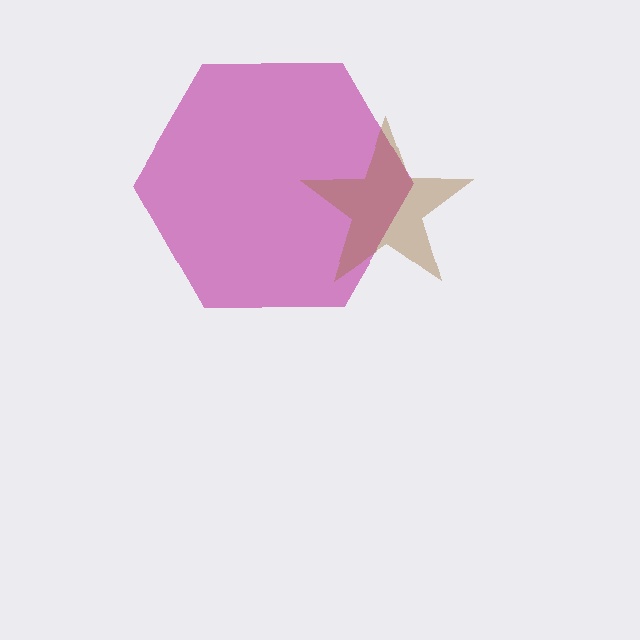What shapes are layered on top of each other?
The layered shapes are: a magenta hexagon, a brown star.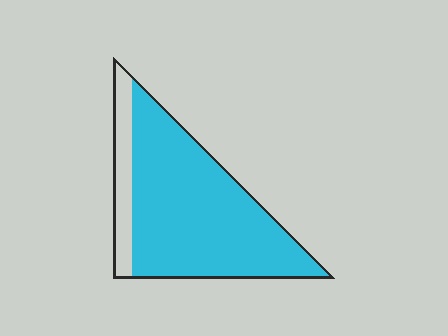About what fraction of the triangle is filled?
About five sixths (5/6).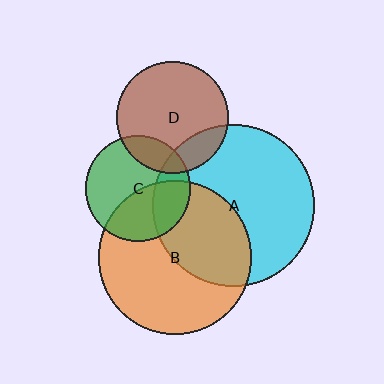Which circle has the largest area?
Circle A (cyan).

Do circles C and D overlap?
Yes.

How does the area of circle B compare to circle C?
Approximately 2.1 times.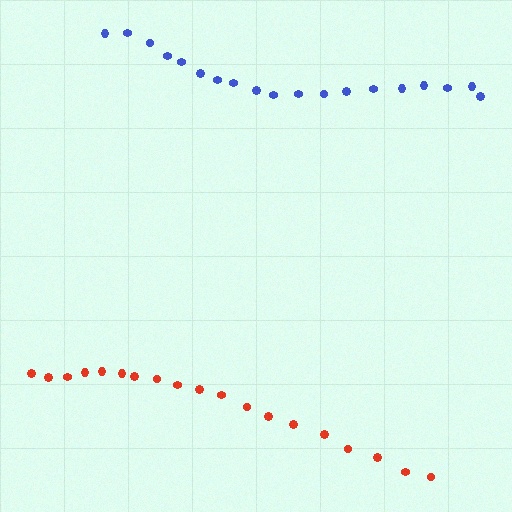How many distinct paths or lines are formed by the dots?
There are 2 distinct paths.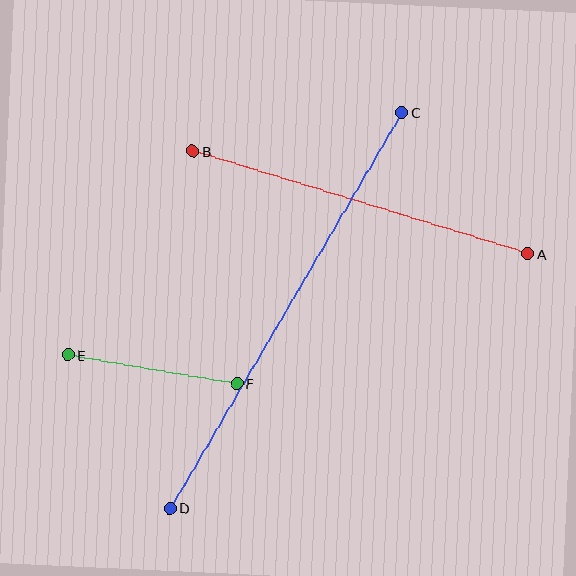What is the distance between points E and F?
The distance is approximately 171 pixels.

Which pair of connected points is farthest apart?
Points C and D are farthest apart.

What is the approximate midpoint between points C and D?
The midpoint is at approximately (286, 310) pixels.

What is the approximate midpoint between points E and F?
The midpoint is at approximately (152, 369) pixels.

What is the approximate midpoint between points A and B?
The midpoint is at approximately (360, 202) pixels.